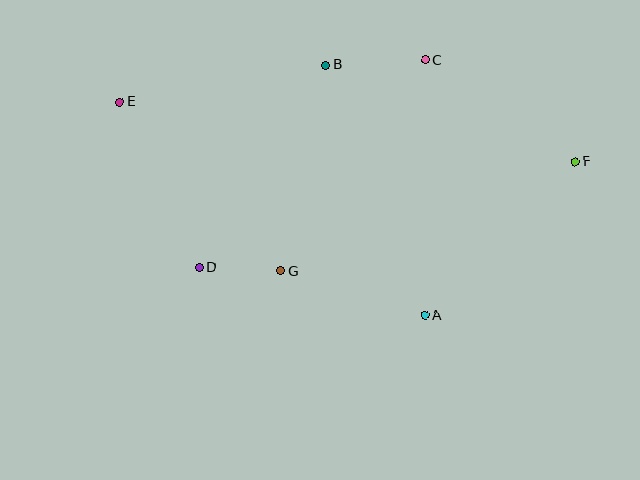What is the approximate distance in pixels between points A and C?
The distance between A and C is approximately 256 pixels.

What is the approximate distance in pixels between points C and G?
The distance between C and G is approximately 256 pixels.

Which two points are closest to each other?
Points D and G are closest to each other.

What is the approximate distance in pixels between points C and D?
The distance between C and D is approximately 307 pixels.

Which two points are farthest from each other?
Points E and F are farthest from each other.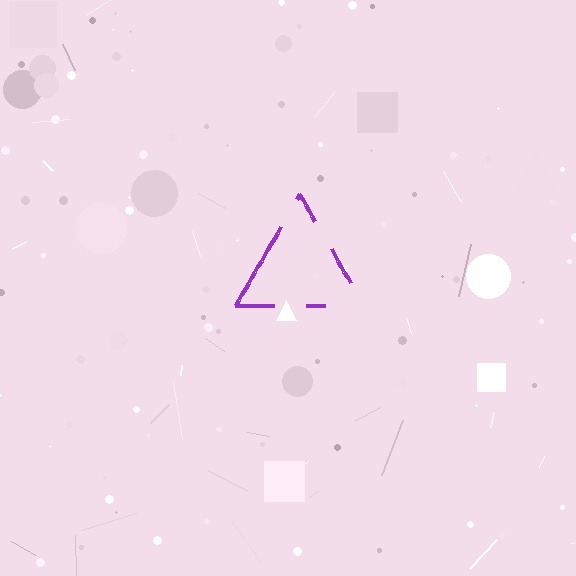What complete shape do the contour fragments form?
The contour fragments form a triangle.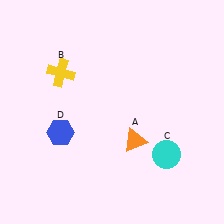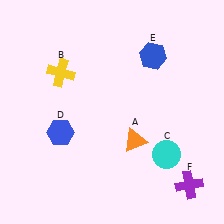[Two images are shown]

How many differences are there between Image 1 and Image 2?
There are 2 differences between the two images.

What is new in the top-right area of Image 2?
A blue hexagon (E) was added in the top-right area of Image 2.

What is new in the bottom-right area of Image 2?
A purple cross (F) was added in the bottom-right area of Image 2.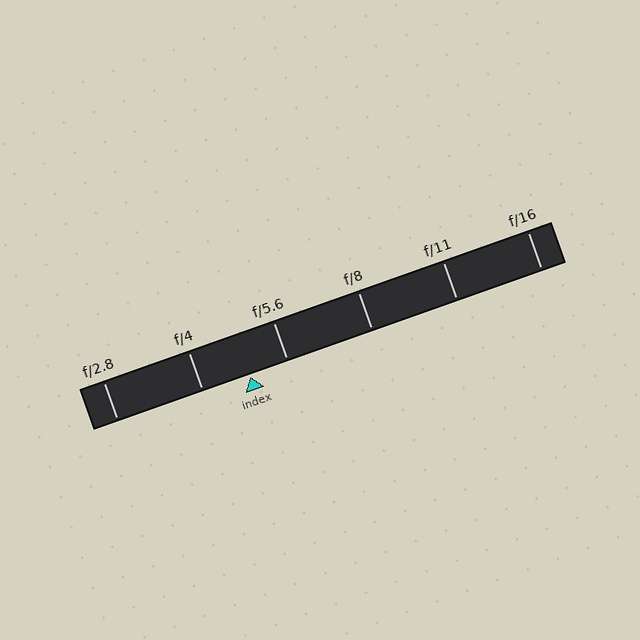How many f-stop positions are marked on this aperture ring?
There are 6 f-stop positions marked.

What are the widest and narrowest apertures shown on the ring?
The widest aperture shown is f/2.8 and the narrowest is f/16.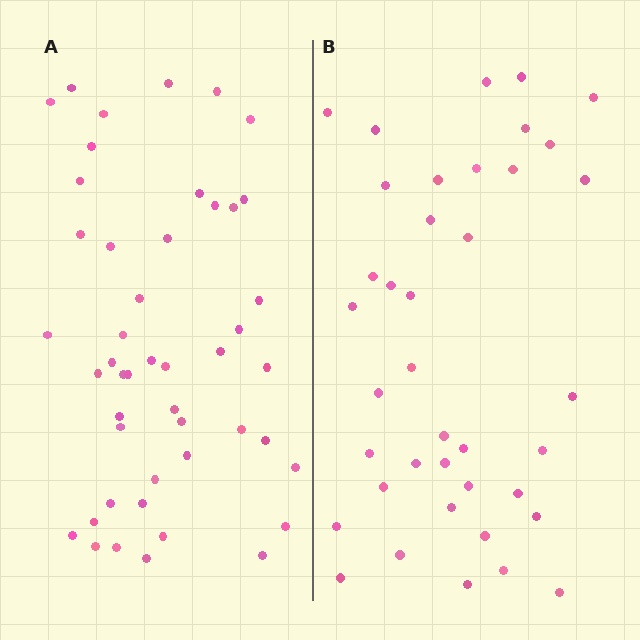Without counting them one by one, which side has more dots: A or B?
Region A (the left region) has more dots.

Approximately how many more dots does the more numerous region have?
Region A has roughly 8 or so more dots than region B.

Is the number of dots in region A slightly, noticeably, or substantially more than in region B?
Region A has only slightly more — the two regions are fairly close. The ratio is roughly 1.2 to 1.